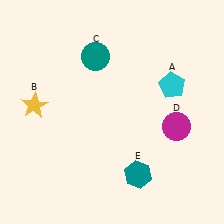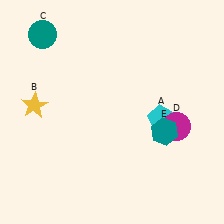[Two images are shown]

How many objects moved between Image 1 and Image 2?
3 objects moved between the two images.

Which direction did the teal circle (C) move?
The teal circle (C) moved left.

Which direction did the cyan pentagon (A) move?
The cyan pentagon (A) moved down.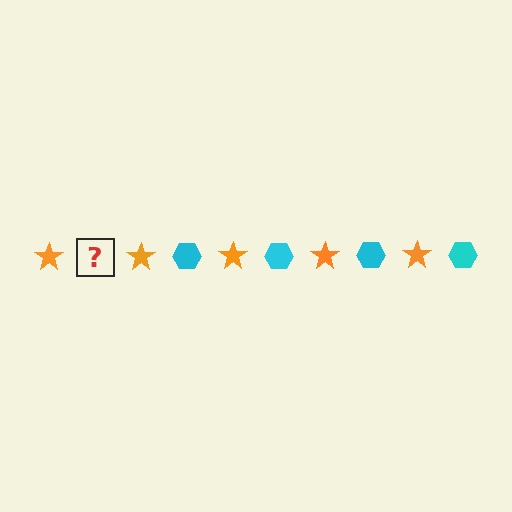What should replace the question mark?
The question mark should be replaced with a cyan hexagon.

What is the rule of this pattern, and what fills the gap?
The rule is that the pattern alternates between orange star and cyan hexagon. The gap should be filled with a cyan hexagon.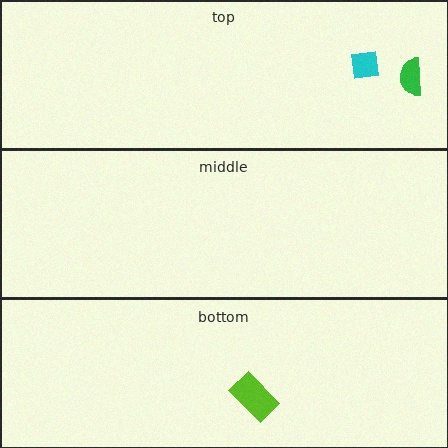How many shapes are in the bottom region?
1.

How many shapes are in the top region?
2.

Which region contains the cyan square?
The top region.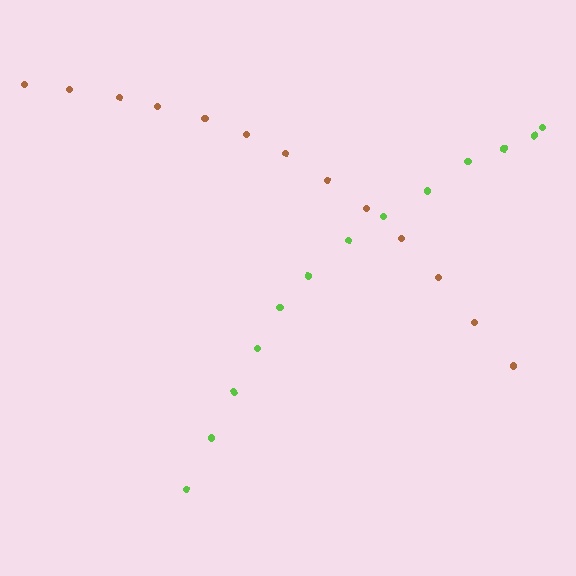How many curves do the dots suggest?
There are 2 distinct paths.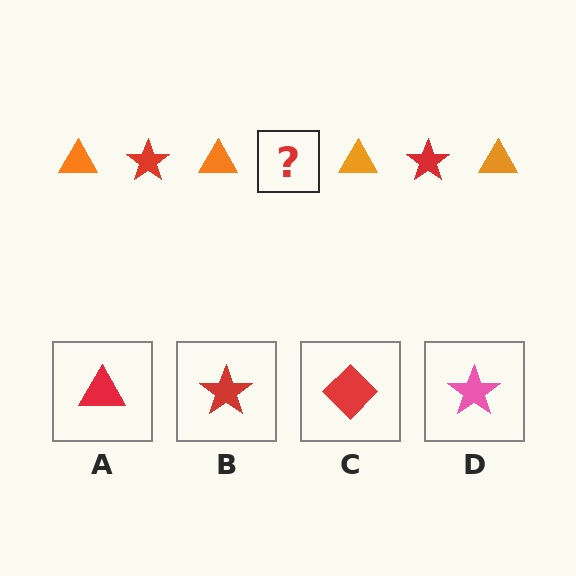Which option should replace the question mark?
Option B.